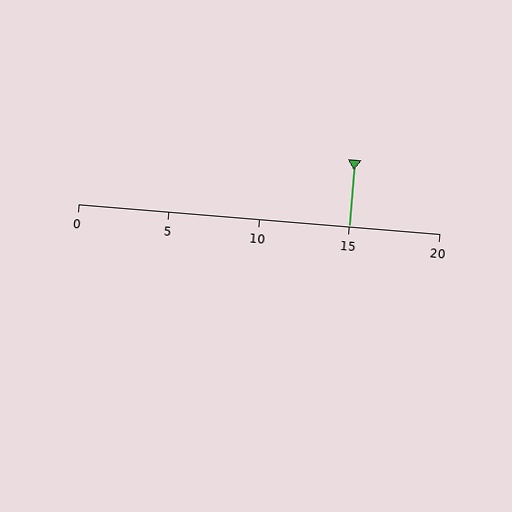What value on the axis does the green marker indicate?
The marker indicates approximately 15.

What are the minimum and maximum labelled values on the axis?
The axis runs from 0 to 20.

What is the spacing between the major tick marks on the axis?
The major ticks are spaced 5 apart.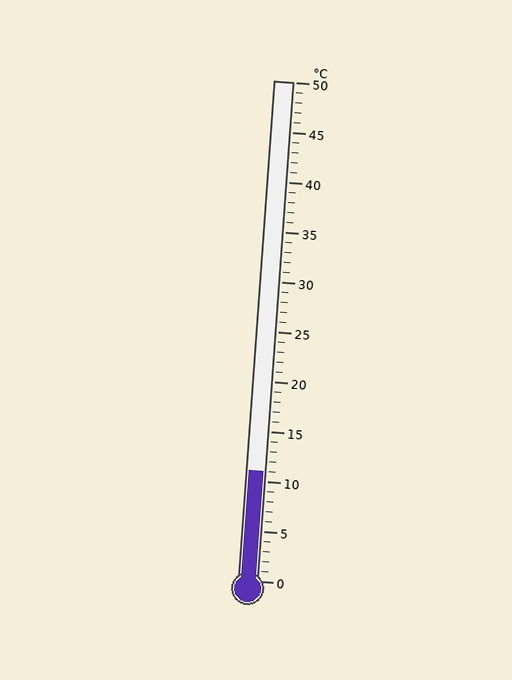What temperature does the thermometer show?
The thermometer shows approximately 11°C.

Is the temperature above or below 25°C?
The temperature is below 25°C.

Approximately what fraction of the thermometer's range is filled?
The thermometer is filled to approximately 20% of its range.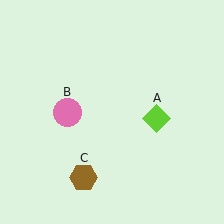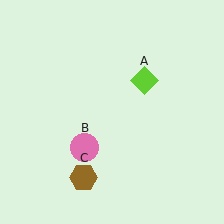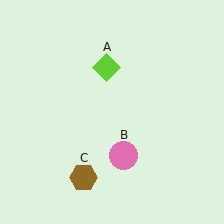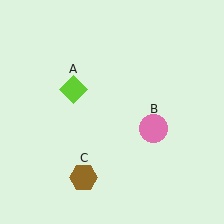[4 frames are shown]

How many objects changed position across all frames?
2 objects changed position: lime diamond (object A), pink circle (object B).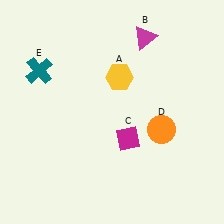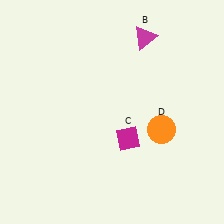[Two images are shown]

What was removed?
The teal cross (E), the yellow hexagon (A) were removed in Image 2.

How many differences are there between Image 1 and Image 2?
There are 2 differences between the two images.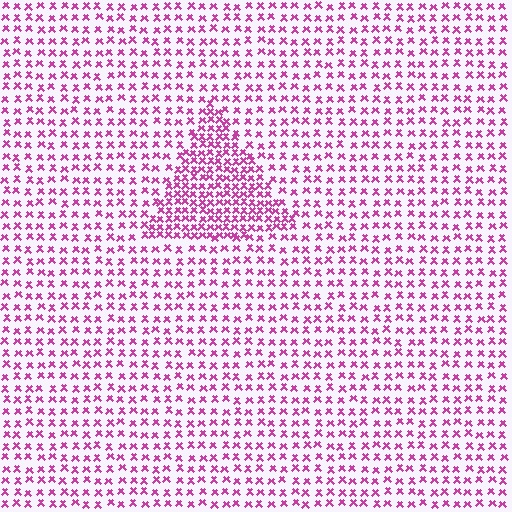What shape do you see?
I see a triangle.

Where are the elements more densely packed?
The elements are more densely packed inside the triangle boundary.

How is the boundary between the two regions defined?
The boundary is defined by a change in element density (approximately 2.0x ratio). All elements are the same color, size, and shape.